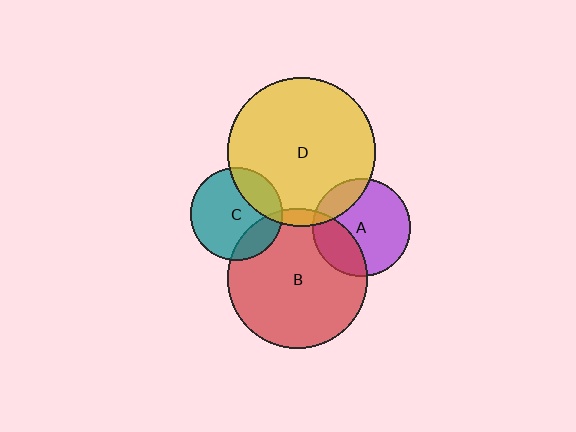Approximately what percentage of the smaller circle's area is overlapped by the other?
Approximately 5%.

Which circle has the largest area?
Circle D (yellow).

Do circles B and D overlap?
Yes.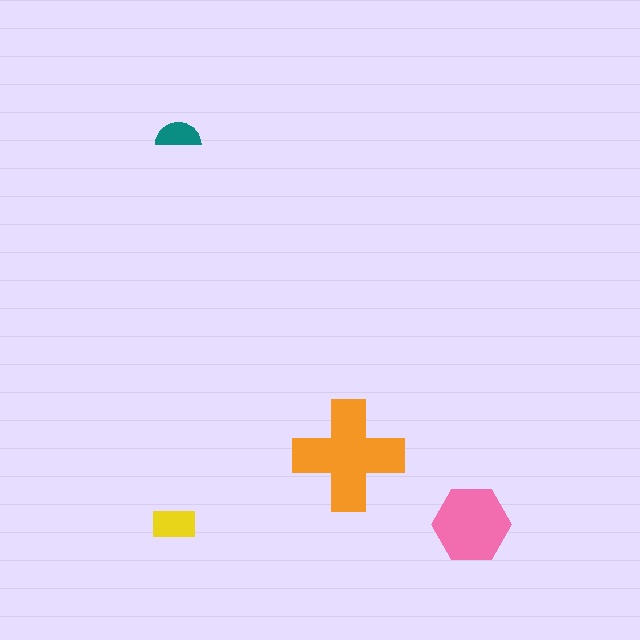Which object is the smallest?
The teal semicircle.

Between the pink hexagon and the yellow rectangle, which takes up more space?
The pink hexagon.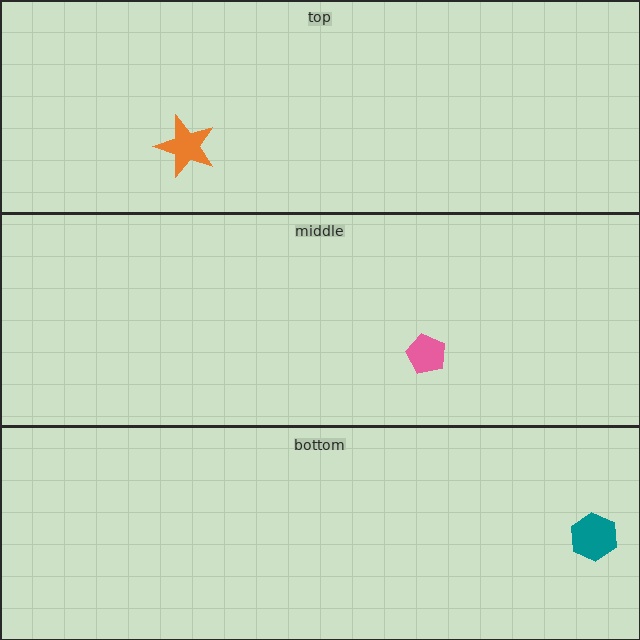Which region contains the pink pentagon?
The middle region.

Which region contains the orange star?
The top region.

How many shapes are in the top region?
1.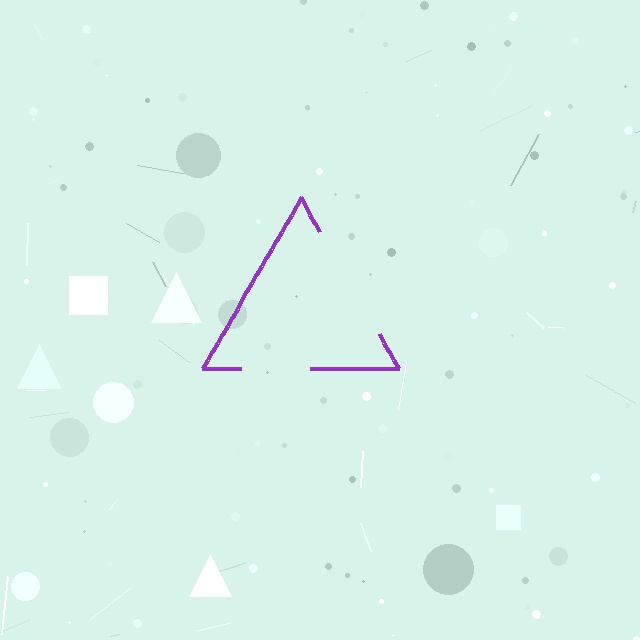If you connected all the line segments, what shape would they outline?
They would outline a triangle.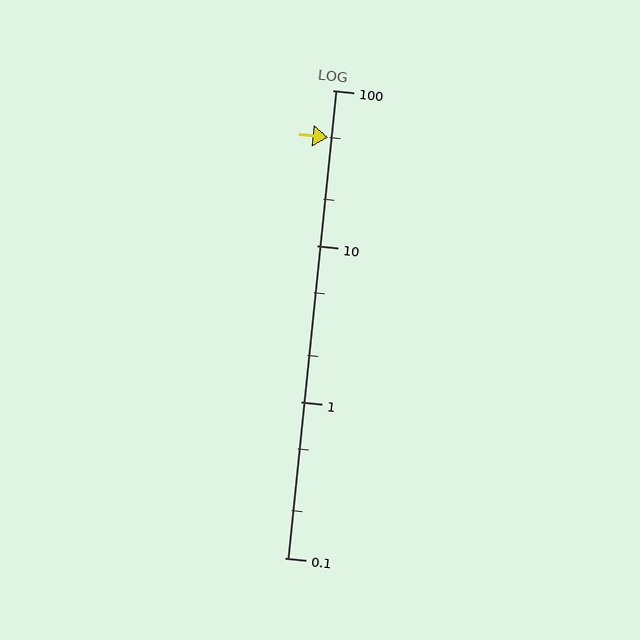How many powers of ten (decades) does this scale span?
The scale spans 3 decades, from 0.1 to 100.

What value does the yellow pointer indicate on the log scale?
The pointer indicates approximately 50.